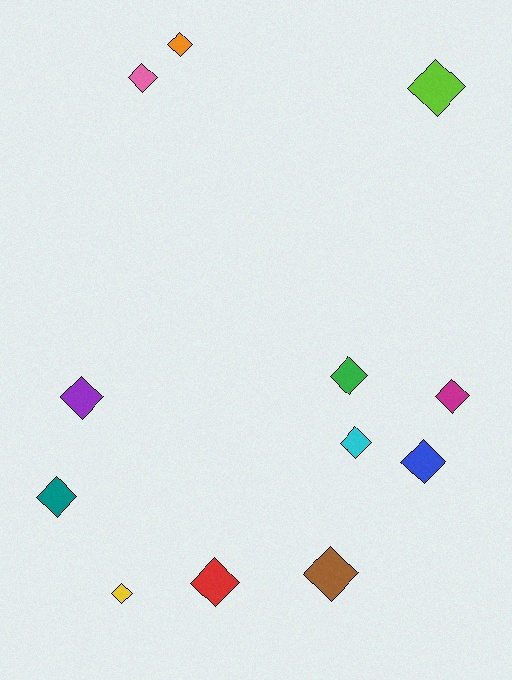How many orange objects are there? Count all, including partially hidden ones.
There is 1 orange object.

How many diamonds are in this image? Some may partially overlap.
There are 12 diamonds.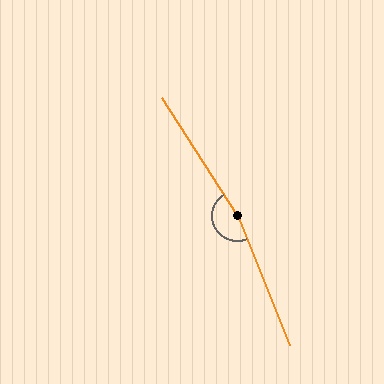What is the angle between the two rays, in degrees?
Approximately 169 degrees.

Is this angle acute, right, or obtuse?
It is obtuse.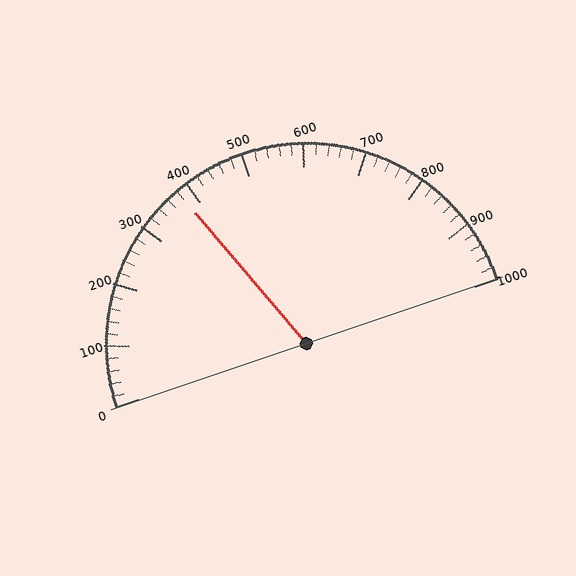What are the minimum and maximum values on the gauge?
The gauge ranges from 0 to 1000.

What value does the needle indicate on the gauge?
The needle indicates approximately 380.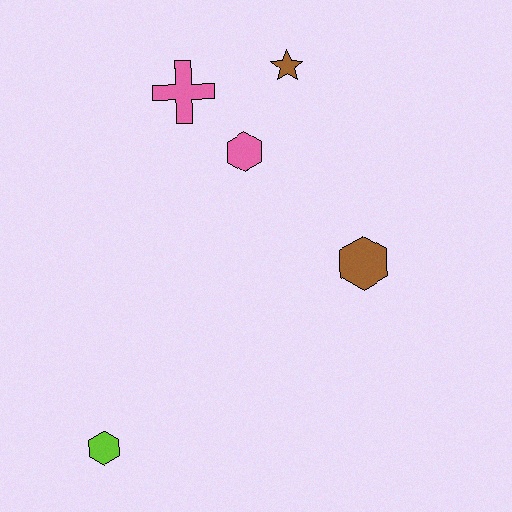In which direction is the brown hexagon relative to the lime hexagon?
The brown hexagon is to the right of the lime hexagon.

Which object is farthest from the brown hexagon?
The lime hexagon is farthest from the brown hexagon.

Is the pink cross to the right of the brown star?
No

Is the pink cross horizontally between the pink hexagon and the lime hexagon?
Yes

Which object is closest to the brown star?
The pink hexagon is closest to the brown star.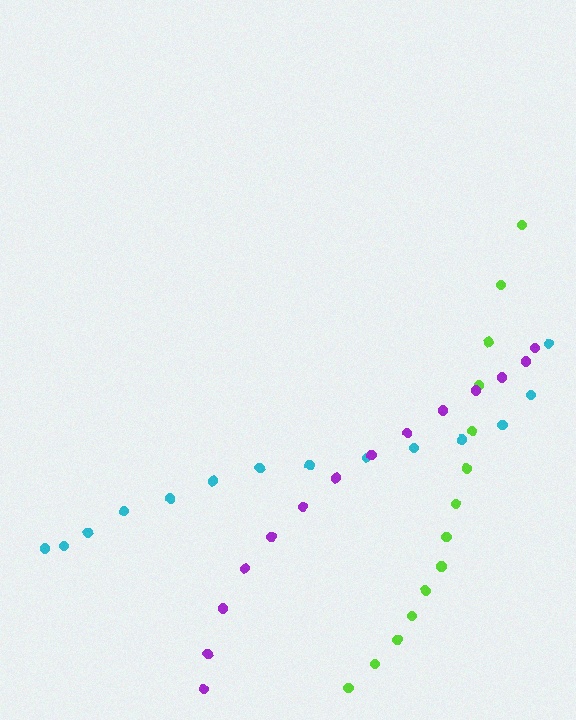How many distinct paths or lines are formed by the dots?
There are 3 distinct paths.